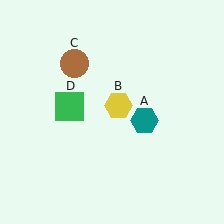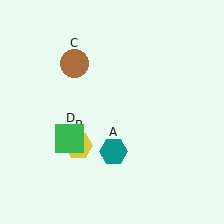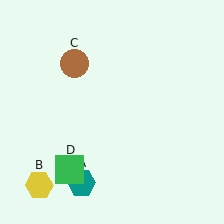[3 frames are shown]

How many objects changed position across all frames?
3 objects changed position: teal hexagon (object A), yellow hexagon (object B), green square (object D).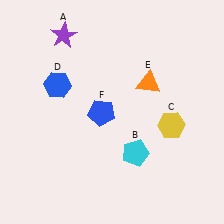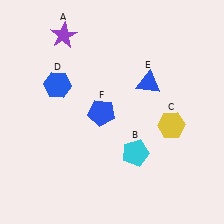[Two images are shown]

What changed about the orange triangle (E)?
In Image 1, E is orange. In Image 2, it changed to blue.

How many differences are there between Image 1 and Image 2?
There is 1 difference between the two images.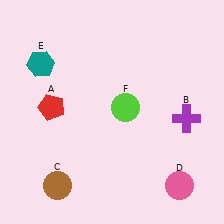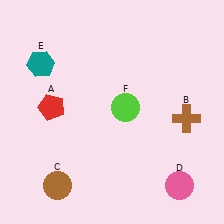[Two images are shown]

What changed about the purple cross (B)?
In Image 1, B is purple. In Image 2, it changed to brown.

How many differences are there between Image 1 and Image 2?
There is 1 difference between the two images.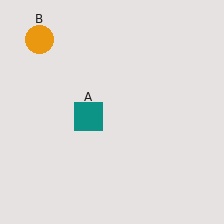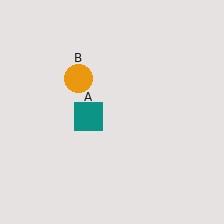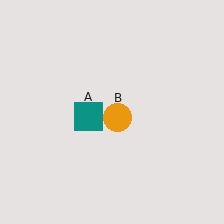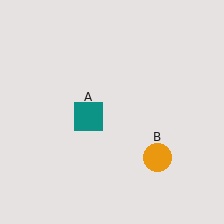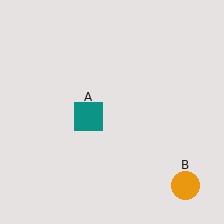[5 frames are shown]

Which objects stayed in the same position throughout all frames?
Teal square (object A) remained stationary.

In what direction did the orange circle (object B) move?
The orange circle (object B) moved down and to the right.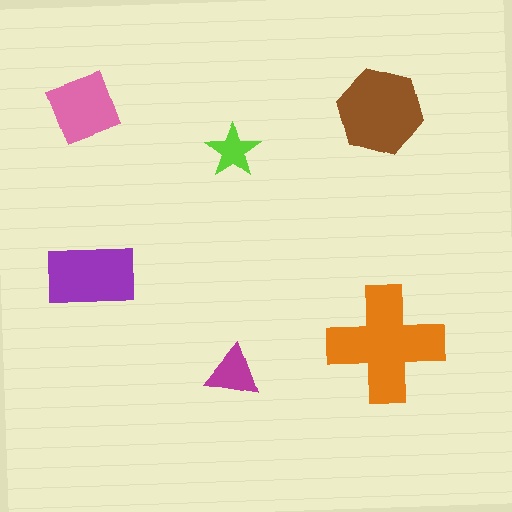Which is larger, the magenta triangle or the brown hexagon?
The brown hexagon.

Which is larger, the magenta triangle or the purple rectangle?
The purple rectangle.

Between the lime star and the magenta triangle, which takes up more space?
The magenta triangle.